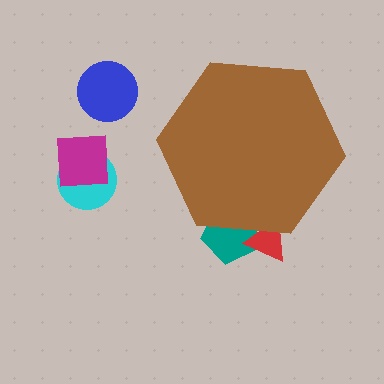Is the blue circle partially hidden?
No, the blue circle is fully visible.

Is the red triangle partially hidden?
Yes, the red triangle is partially hidden behind the brown hexagon.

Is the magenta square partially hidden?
No, the magenta square is fully visible.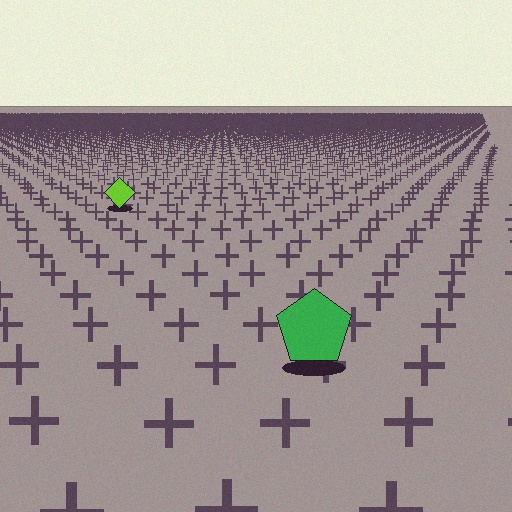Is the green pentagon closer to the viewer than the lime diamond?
Yes. The green pentagon is closer — you can tell from the texture gradient: the ground texture is coarser near it.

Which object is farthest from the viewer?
The lime diamond is farthest from the viewer. It appears smaller and the ground texture around it is denser.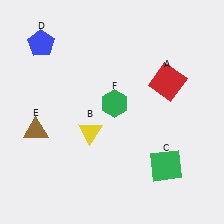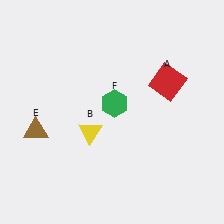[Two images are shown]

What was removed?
The blue pentagon (D), the green square (C) were removed in Image 2.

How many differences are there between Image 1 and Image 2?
There are 2 differences between the two images.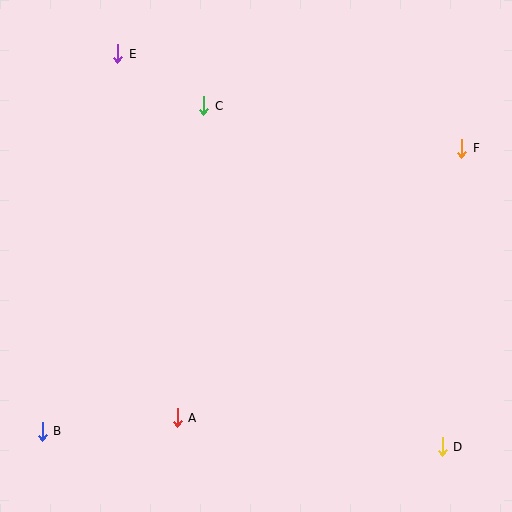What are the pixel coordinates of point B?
Point B is at (42, 431).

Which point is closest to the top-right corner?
Point F is closest to the top-right corner.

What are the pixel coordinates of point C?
Point C is at (204, 106).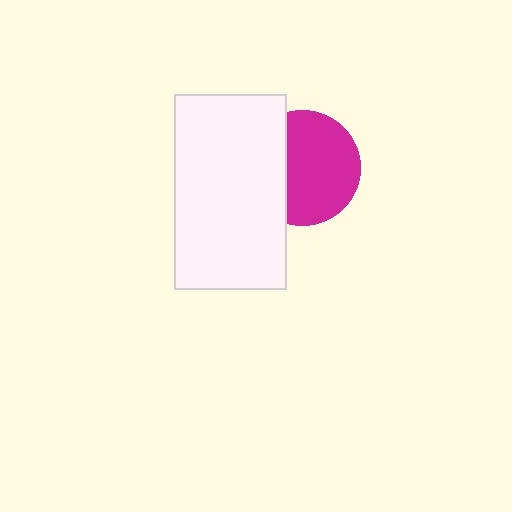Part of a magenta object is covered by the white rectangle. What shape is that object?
It is a circle.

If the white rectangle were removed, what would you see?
You would see the complete magenta circle.